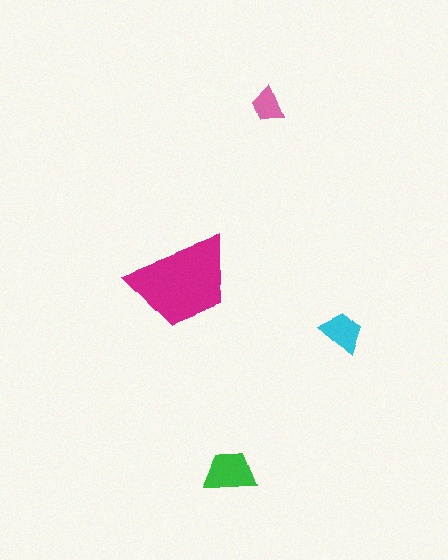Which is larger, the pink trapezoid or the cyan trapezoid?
The cyan one.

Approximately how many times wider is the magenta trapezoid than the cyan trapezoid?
About 2.5 times wider.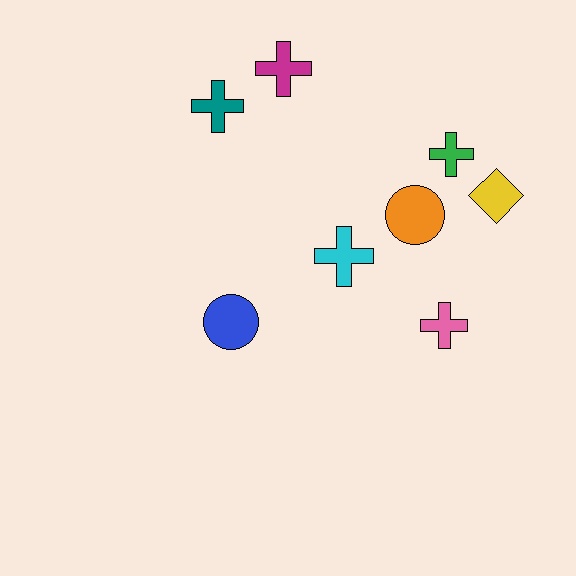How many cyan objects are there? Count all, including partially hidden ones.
There is 1 cyan object.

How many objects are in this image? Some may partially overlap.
There are 8 objects.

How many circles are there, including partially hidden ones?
There are 2 circles.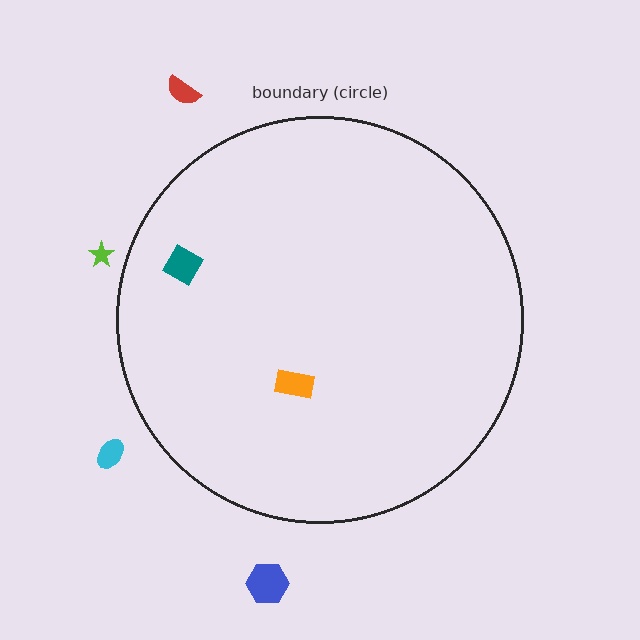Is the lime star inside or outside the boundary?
Outside.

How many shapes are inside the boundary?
2 inside, 4 outside.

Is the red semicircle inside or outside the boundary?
Outside.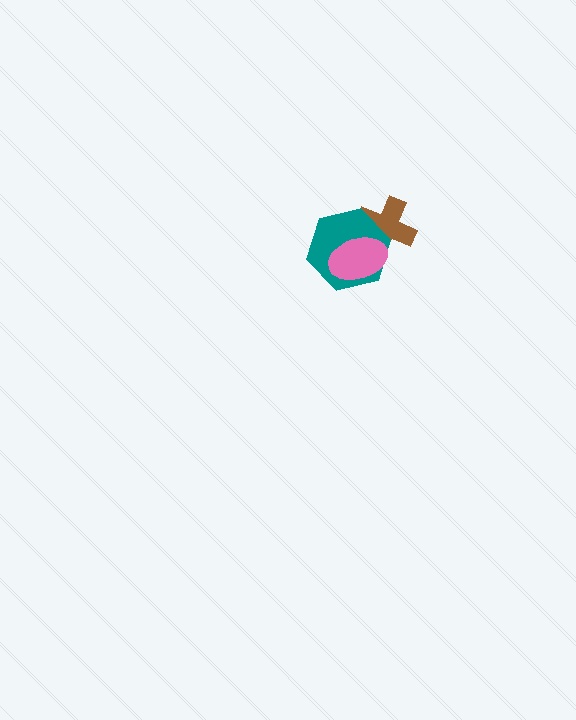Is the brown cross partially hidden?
Yes, it is partially covered by another shape.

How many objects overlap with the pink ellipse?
2 objects overlap with the pink ellipse.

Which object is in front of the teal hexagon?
The pink ellipse is in front of the teal hexagon.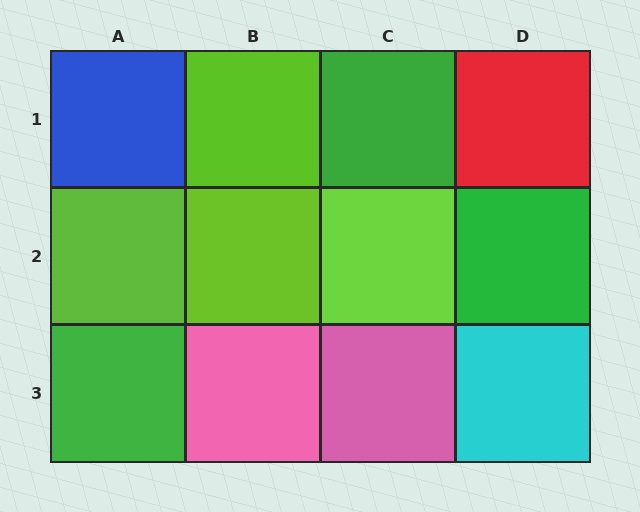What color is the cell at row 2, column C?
Lime.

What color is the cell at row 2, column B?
Lime.